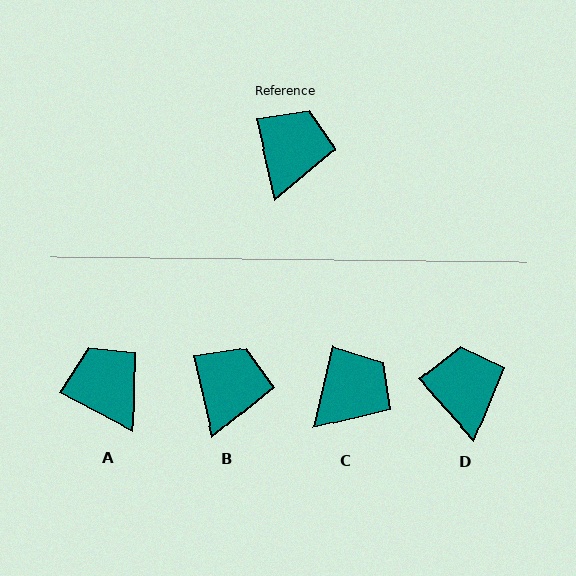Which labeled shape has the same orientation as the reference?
B.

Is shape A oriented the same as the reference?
No, it is off by about 49 degrees.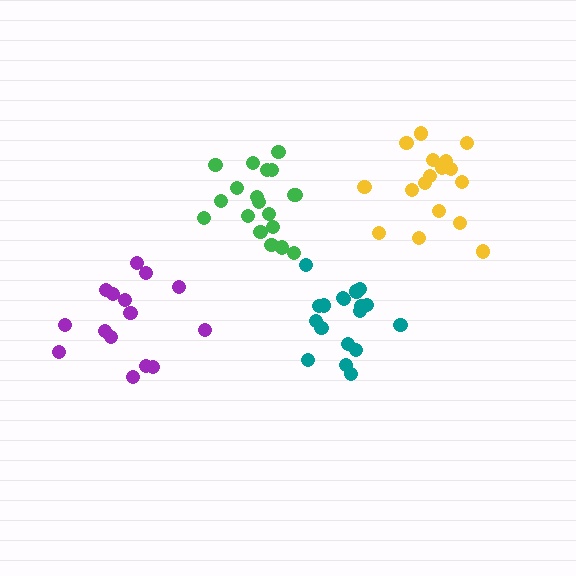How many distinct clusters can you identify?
There are 4 distinct clusters.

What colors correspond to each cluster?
The clusters are colored: teal, yellow, purple, green.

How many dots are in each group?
Group 1: 18 dots, Group 2: 17 dots, Group 3: 15 dots, Group 4: 19 dots (69 total).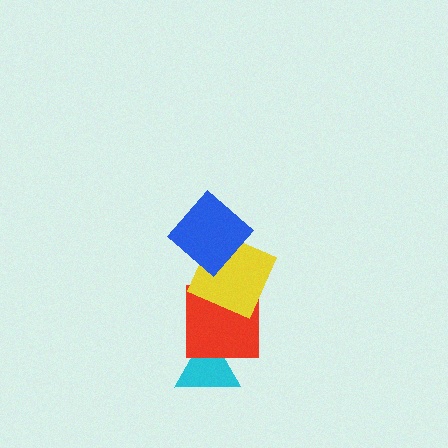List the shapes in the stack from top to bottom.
From top to bottom: the blue diamond, the yellow square, the red square, the cyan triangle.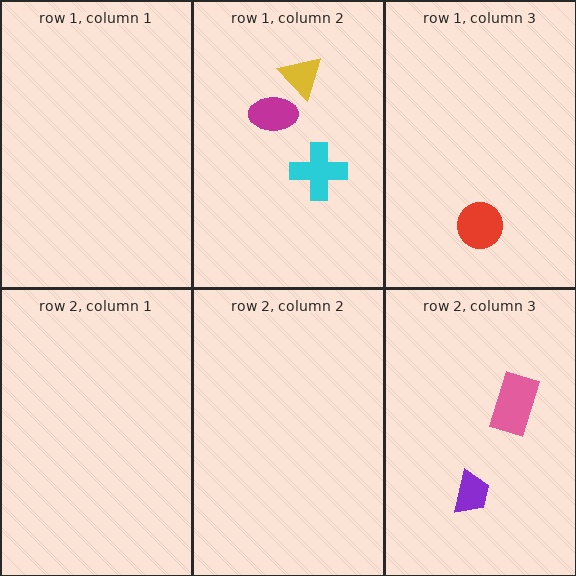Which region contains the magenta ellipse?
The row 1, column 2 region.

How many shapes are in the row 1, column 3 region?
1.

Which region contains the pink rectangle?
The row 2, column 3 region.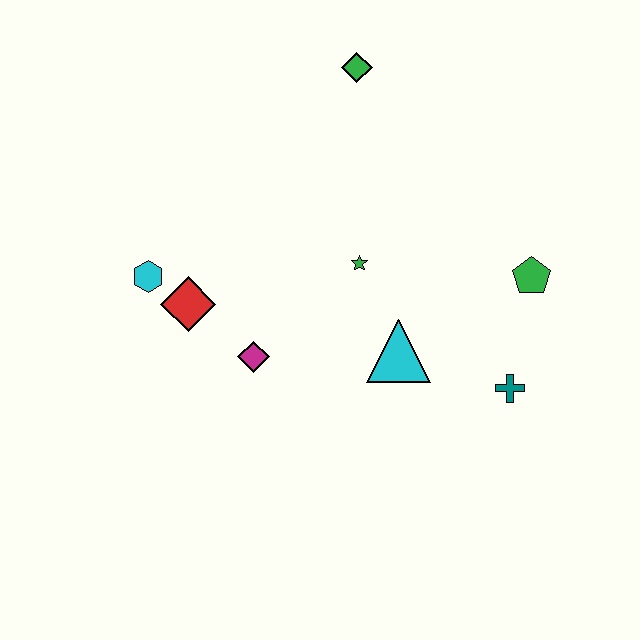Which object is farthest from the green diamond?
The teal cross is farthest from the green diamond.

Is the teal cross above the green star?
No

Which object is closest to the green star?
The cyan triangle is closest to the green star.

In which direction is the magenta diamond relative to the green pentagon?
The magenta diamond is to the left of the green pentagon.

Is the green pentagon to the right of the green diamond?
Yes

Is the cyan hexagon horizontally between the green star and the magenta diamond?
No